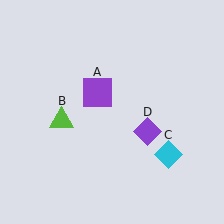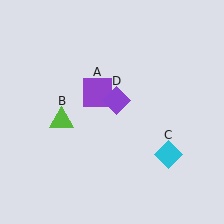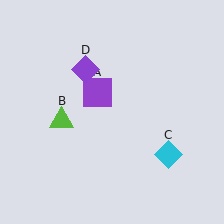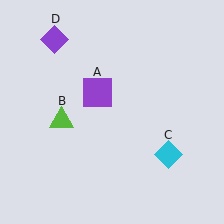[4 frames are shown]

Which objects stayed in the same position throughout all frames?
Purple square (object A) and lime triangle (object B) and cyan diamond (object C) remained stationary.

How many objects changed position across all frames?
1 object changed position: purple diamond (object D).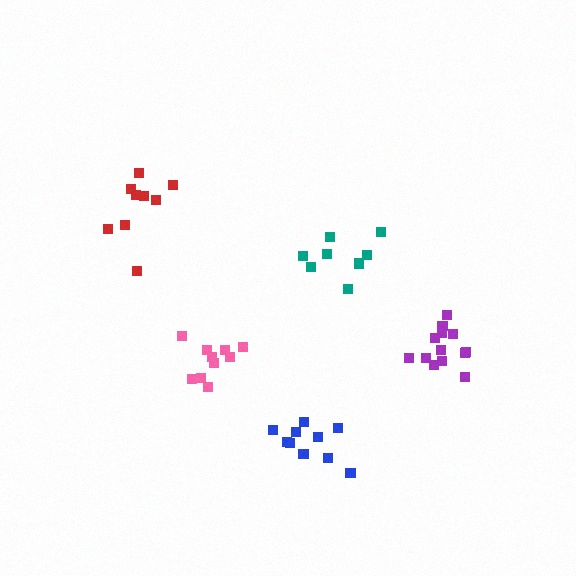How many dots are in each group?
Group 1: 9 dots, Group 2: 13 dots, Group 3: 10 dots, Group 4: 10 dots, Group 5: 8 dots (50 total).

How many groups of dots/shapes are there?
There are 5 groups.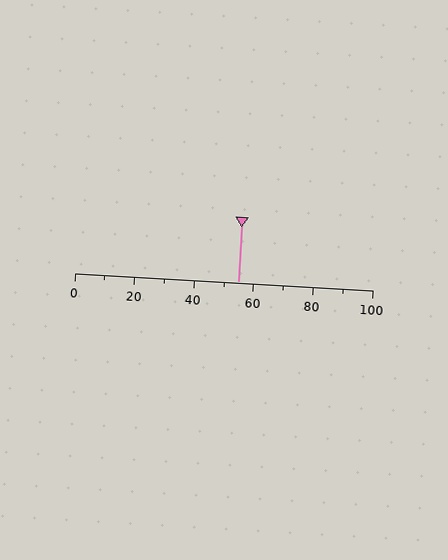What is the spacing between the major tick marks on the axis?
The major ticks are spaced 20 apart.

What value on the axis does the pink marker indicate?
The marker indicates approximately 55.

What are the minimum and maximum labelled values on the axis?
The axis runs from 0 to 100.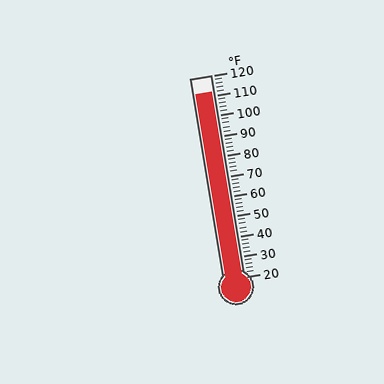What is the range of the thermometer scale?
The thermometer scale ranges from 20°F to 120°F.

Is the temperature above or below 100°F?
The temperature is above 100°F.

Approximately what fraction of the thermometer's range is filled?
The thermometer is filled to approximately 90% of its range.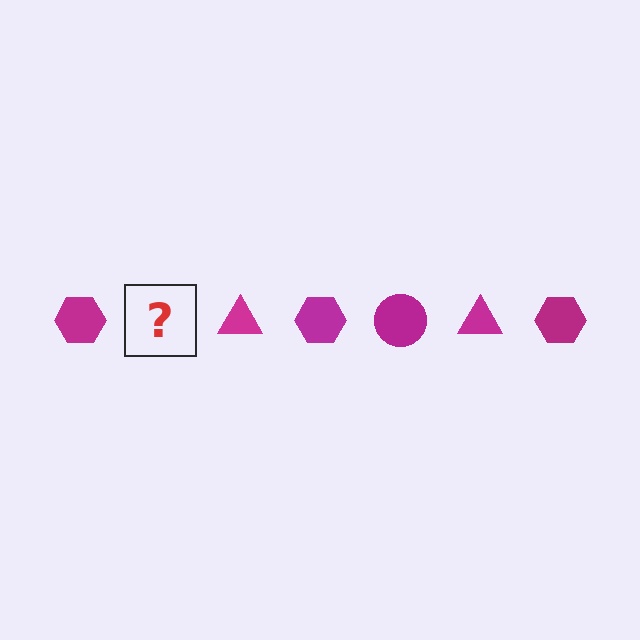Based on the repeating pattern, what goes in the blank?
The blank should be a magenta circle.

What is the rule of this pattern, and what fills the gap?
The rule is that the pattern cycles through hexagon, circle, triangle shapes in magenta. The gap should be filled with a magenta circle.